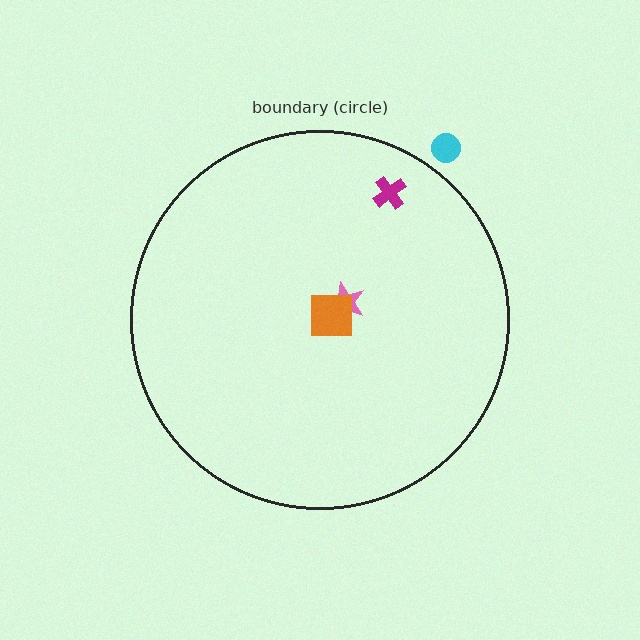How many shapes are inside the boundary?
3 inside, 1 outside.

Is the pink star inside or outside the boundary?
Inside.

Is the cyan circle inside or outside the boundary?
Outside.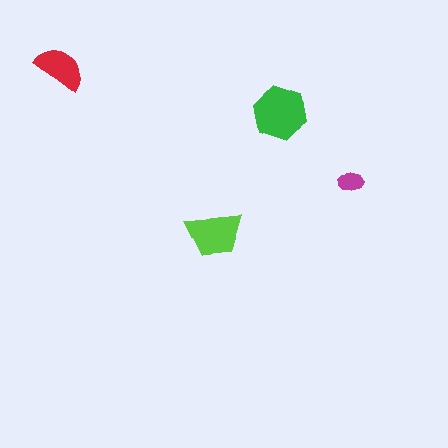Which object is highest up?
The red semicircle is topmost.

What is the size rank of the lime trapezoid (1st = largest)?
2nd.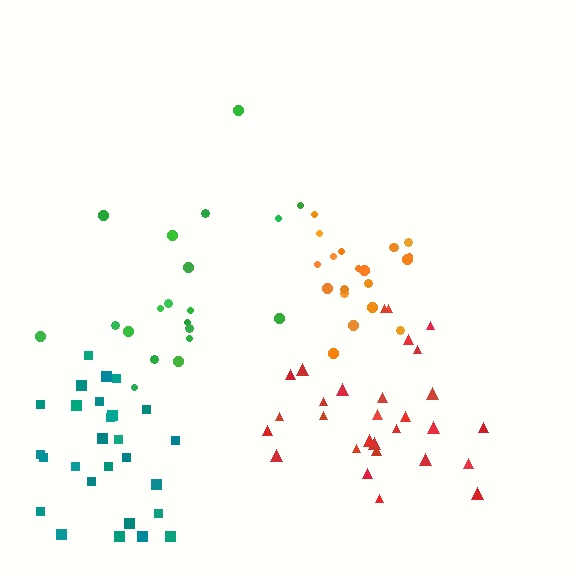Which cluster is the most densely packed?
Teal.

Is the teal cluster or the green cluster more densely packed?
Teal.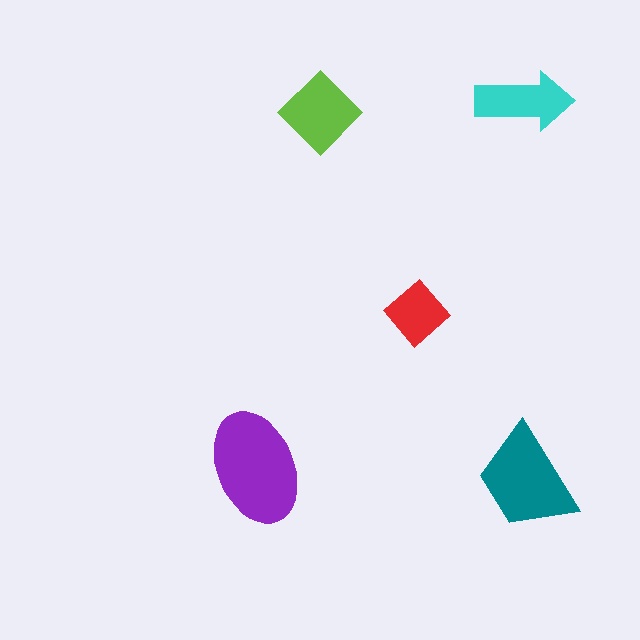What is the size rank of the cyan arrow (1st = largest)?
4th.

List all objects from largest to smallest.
The purple ellipse, the teal trapezoid, the lime diamond, the cyan arrow, the red diamond.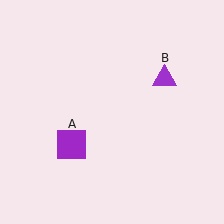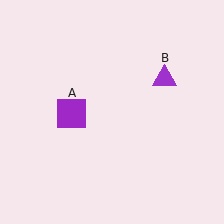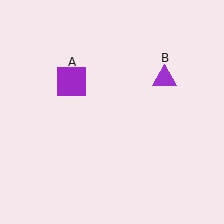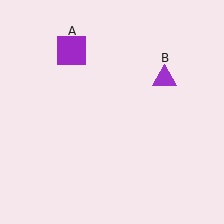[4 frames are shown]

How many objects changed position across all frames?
1 object changed position: purple square (object A).